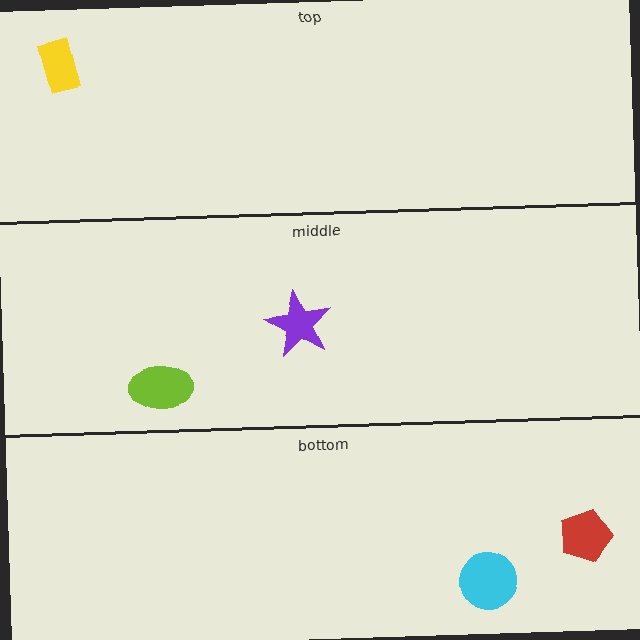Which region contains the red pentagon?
The bottom region.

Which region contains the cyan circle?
The bottom region.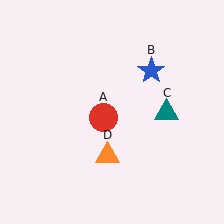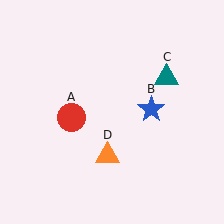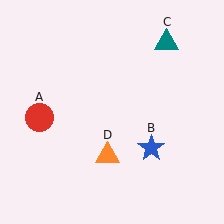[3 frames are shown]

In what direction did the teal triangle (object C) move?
The teal triangle (object C) moved up.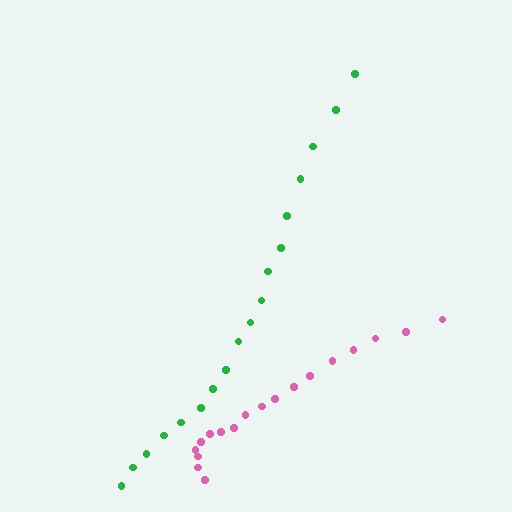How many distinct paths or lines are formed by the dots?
There are 2 distinct paths.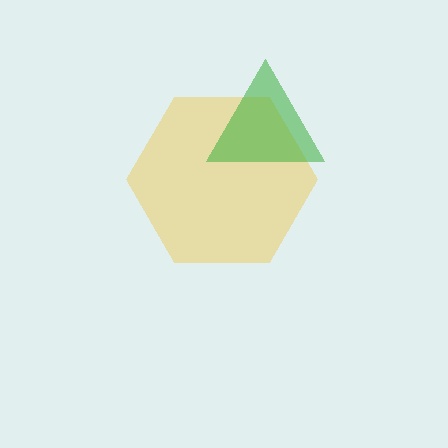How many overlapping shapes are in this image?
There are 2 overlapping shapes in the image.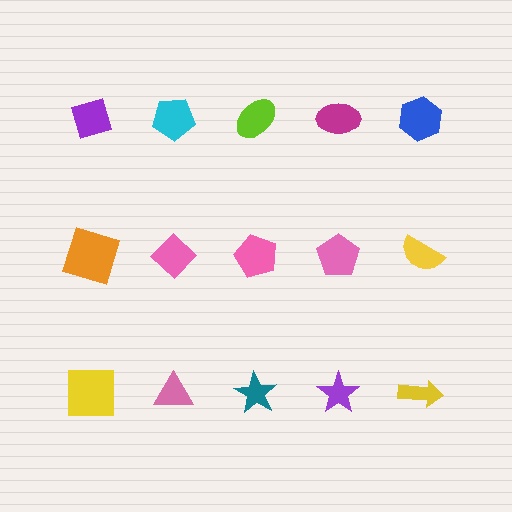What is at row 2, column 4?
A pink pentagon.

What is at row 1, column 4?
A magenta ellipse.